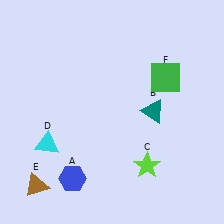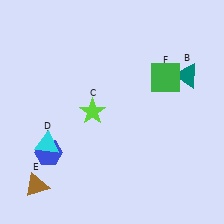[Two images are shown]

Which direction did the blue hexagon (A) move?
The blue hexagon (A) moved up.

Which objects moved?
The objects that moved are: the blue hexagon (A), the teal triangle (B), the lime star (C).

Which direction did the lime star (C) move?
The lime star (C) moved left.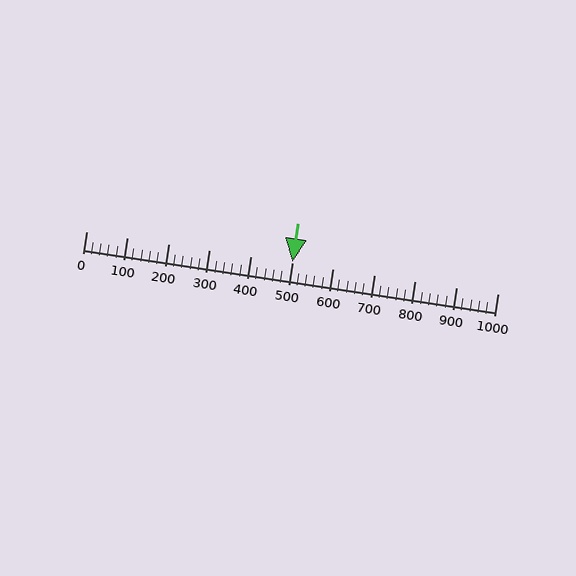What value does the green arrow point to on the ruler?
The green arrow points to approximately 500.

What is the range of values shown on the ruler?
The ruler shows values from 0 to 1000.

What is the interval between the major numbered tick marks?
The major tick marks are spaced 100 units apart.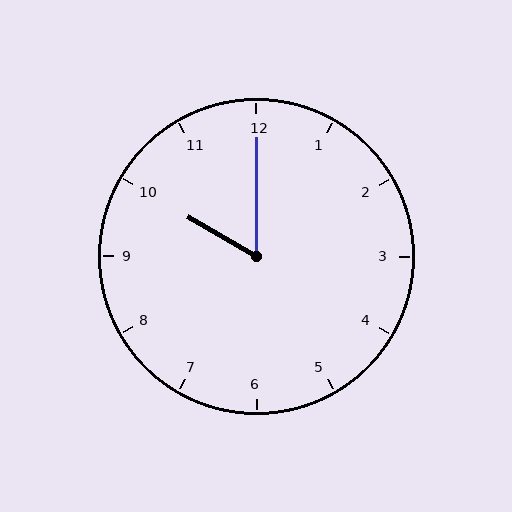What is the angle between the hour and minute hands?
Approximately 60 degrees.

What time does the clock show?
10:00.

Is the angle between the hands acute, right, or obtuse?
It is acute.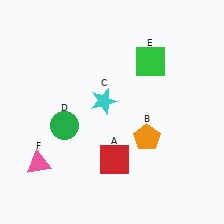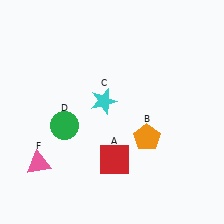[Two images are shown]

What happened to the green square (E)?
The green square (E) was removed in Image 2. It was in the top-right area of Image 1.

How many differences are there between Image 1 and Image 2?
There is 1 difference between the two images.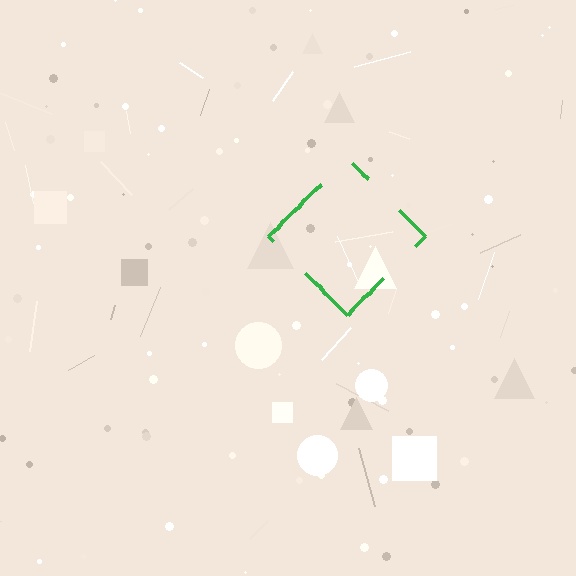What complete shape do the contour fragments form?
The contour fragments form a diamond.